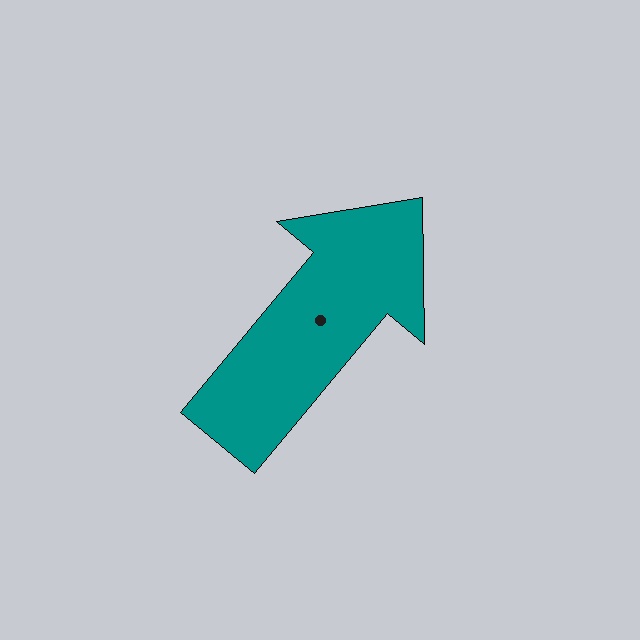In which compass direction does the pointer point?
Northeast.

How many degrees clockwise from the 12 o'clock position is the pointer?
Approximately 40 degrees.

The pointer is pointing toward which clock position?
Roughly 1 o'clock.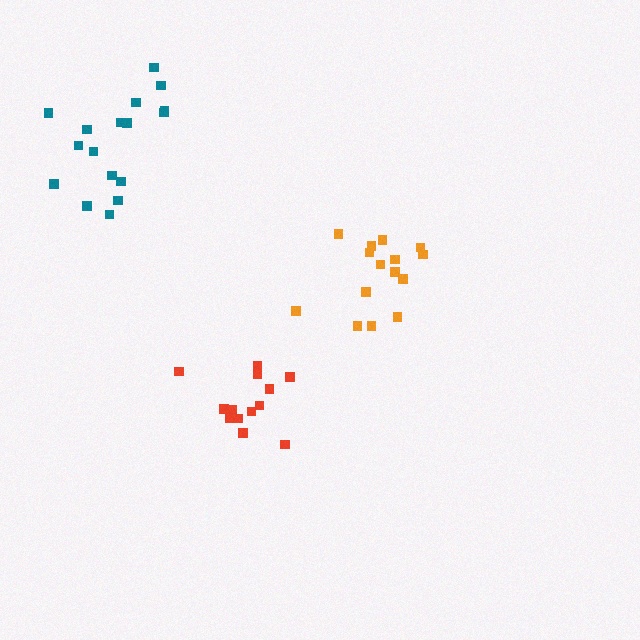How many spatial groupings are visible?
There are 3 spatial groupings.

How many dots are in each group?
Group 1: 13 dots, Group 2: 15 dots, Group 3: 17 dots (45 total).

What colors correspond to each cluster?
The clusters are colored: red, orange, teal.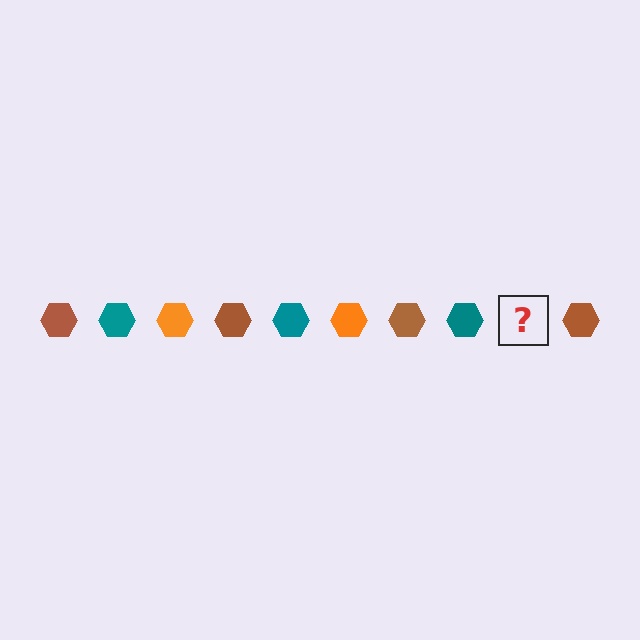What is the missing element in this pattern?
The missing element is an orange hexagon.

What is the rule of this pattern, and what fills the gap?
The rule is that the pattern cycles through brown, teal, orange hexagons. The gap should be filled with an orange hexagon.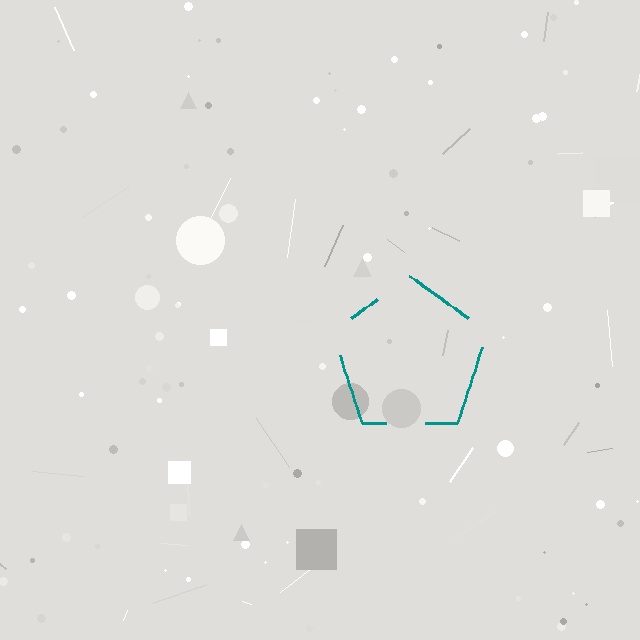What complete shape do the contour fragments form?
The contour fragments form a pentagon.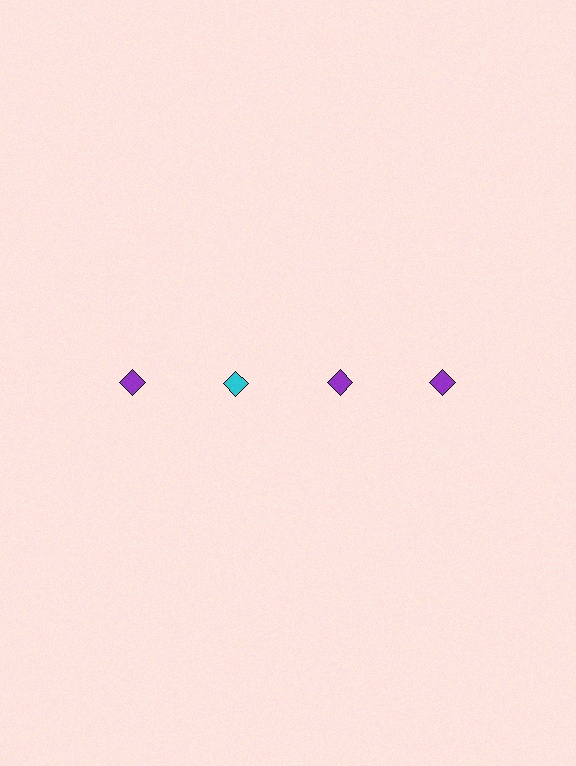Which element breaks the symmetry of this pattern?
The cyan diamond in the top row, second from left column breaks the symmetry. All other shapes are purple diamonds.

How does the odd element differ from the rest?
It has a different color: cyan instead of purple.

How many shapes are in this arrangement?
There are 4 shapes arranged in a grid pattern.